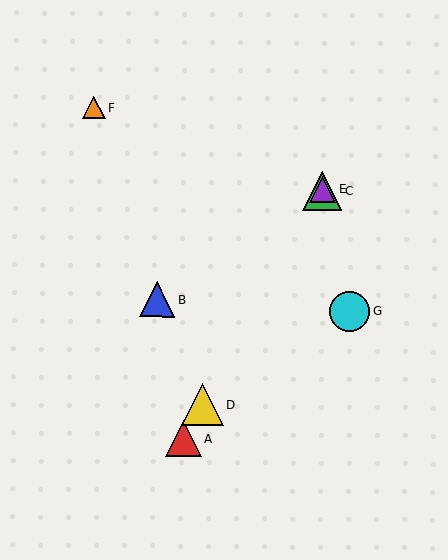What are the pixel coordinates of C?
Object C is at (322, 191).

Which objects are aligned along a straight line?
Objects A, C, D, E are aligned along a straight line.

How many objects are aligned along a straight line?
4 objects (A, C, D, E) are aligned along a straight line.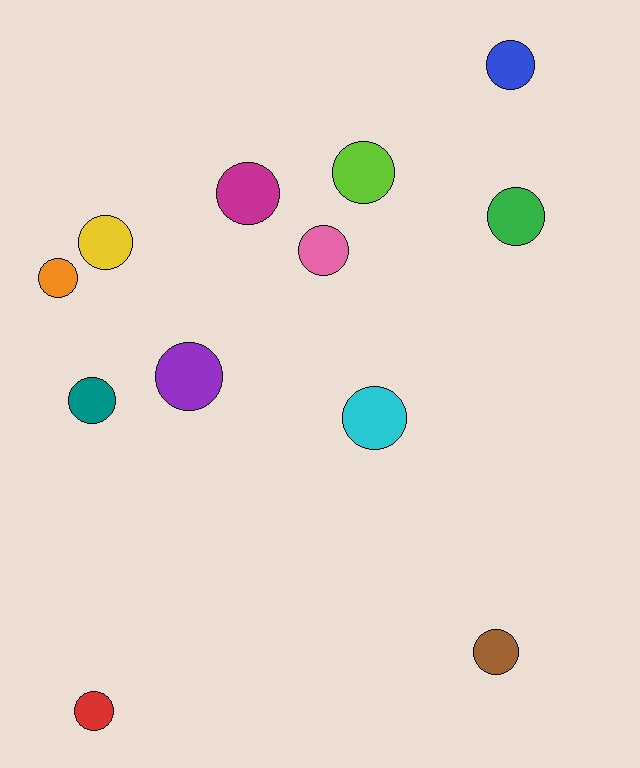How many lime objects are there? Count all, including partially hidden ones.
There is 1 lime object.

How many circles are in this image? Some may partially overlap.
There are 12 circles.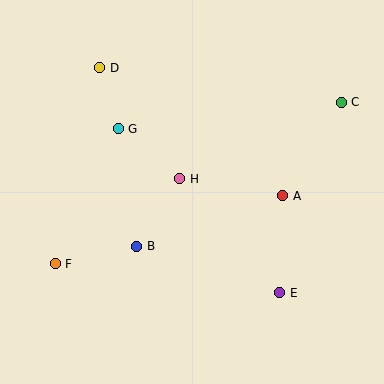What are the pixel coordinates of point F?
Point F is at (55, 264).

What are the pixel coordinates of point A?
Point A is at (283, 196).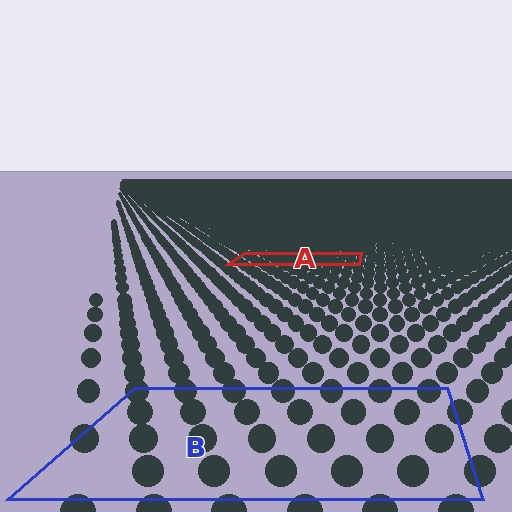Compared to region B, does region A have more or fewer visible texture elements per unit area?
Region A has more texture elements per unit area — they are packed more densely because it is farther away.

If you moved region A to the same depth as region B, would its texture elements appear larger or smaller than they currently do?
They would appear larger. At a closer depth, the same texture elements are projected at a bigger on-screen size.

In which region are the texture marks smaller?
The texture marks are smaller in region A, because it is farther away.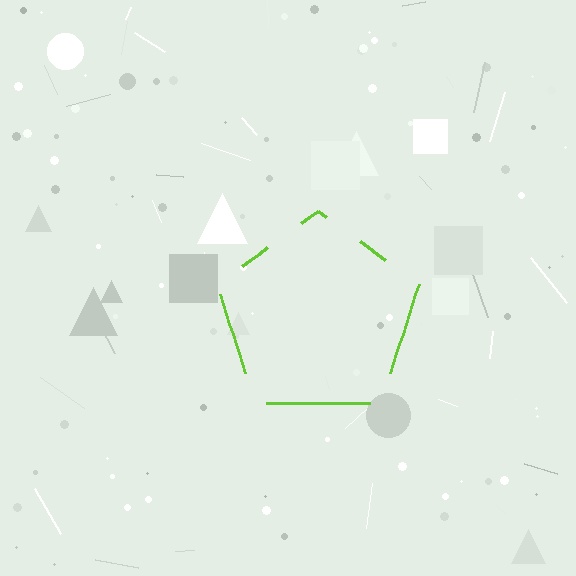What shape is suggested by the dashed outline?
The dashed outline suggests a pentagon.